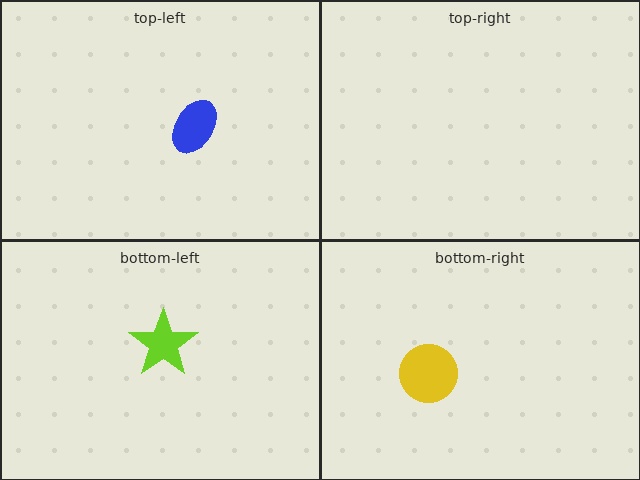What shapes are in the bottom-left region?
The lime star.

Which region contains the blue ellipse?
The top-left region.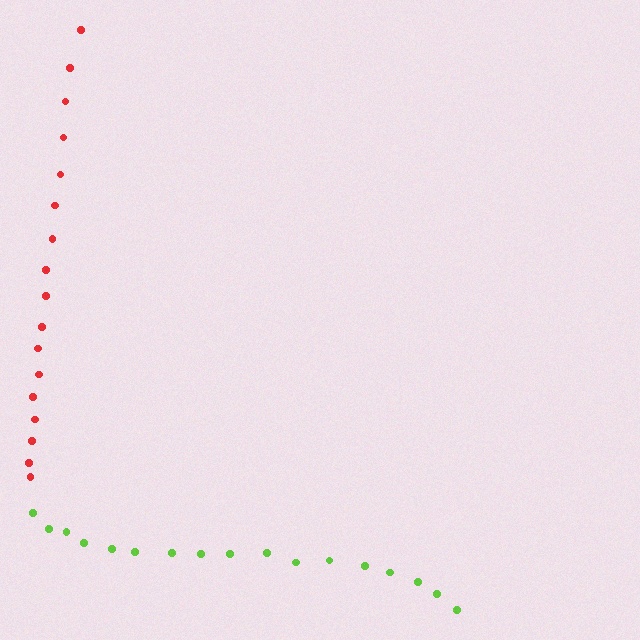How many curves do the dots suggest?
There are 2 distinct paths.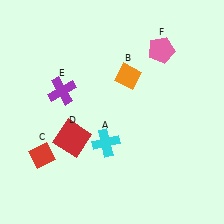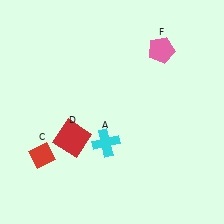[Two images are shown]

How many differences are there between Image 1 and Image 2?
There are 2 differences between the two images.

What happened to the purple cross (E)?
The purple cross (E) was removed in Image 2. It was in the top-left area of Image 1.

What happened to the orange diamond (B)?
The orange diamond (B) was removed in Image 2. It was in the top-right area of Image 1.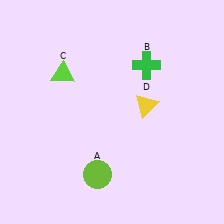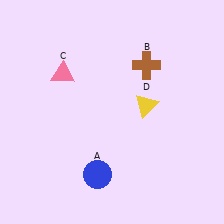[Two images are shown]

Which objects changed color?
A changed from lime to blue. B changed from green to brown. C changed from lime to pink.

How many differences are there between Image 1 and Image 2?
There are 3 differences between the two images.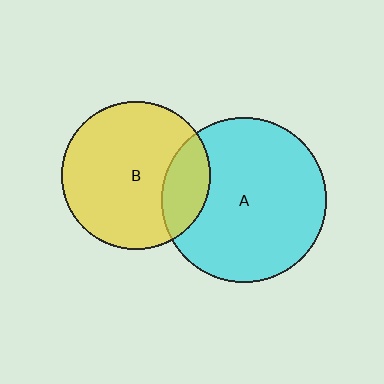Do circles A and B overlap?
Yes.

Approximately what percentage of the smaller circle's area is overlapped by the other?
Approximately 20%.